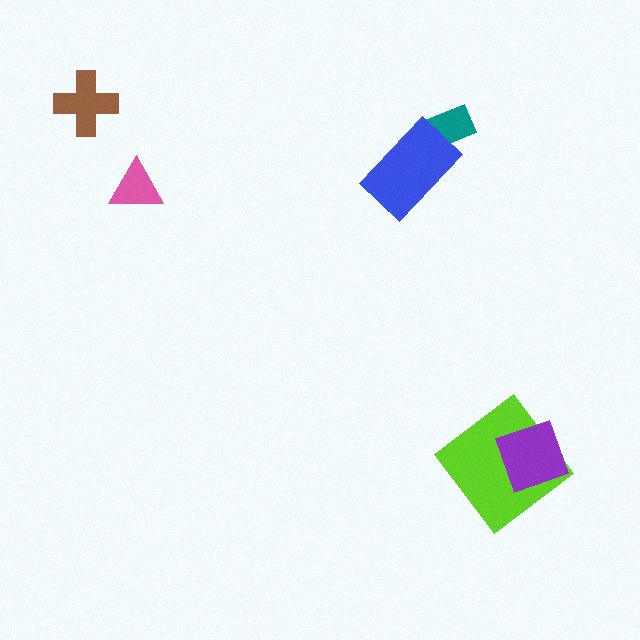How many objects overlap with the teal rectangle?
1 object overlaps with the teal rectangle.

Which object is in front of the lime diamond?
The purple diamond is in front of the lime diamond.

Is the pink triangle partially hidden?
No, no other shape covers it.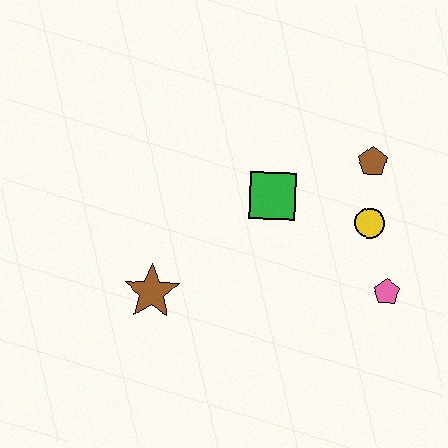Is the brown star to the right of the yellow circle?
No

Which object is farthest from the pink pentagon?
The brown star is farthest from the pink pentagon.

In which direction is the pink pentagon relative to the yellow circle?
The pink pentagon is below the yellow circle.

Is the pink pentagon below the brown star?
No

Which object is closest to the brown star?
The green square is closest to the brown star.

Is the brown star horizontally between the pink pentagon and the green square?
No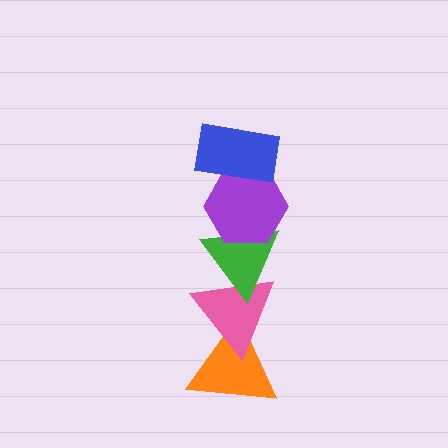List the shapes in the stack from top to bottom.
From top to bottom: the blue rectangle, the purple hexagon, the green triangle, the pink triangle, the orange triangle.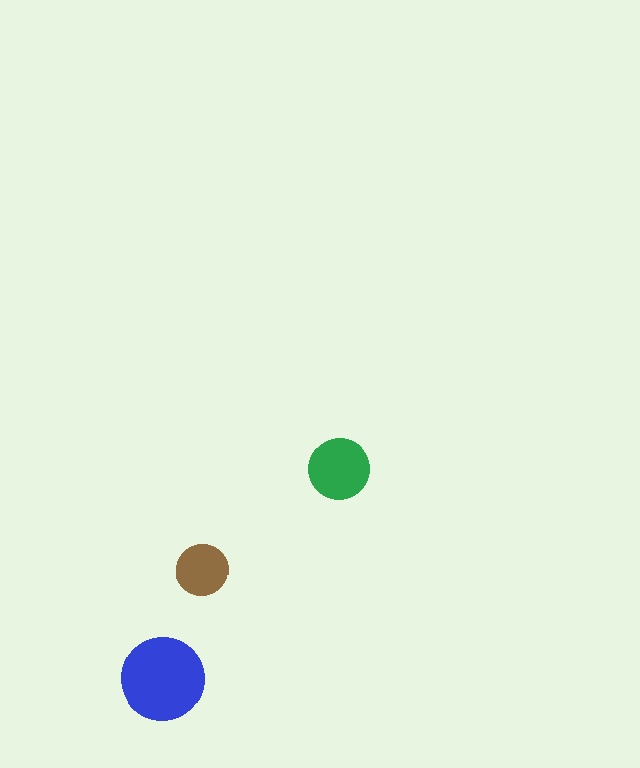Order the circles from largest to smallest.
the blue one, the green one, the brown one.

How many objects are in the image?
There are 3 objects in the image.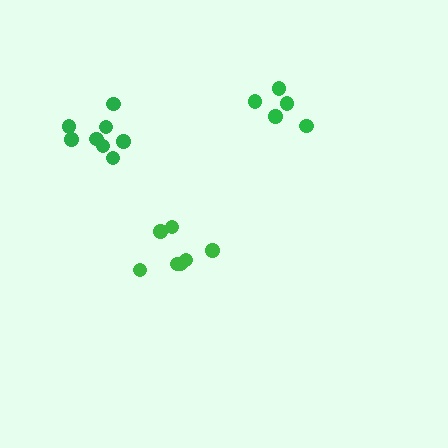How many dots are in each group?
Group 1: 5 dots, Group 2: 7 dots, Group 3: 8 dots (20 total).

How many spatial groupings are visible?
There are 3 spatial groupings.